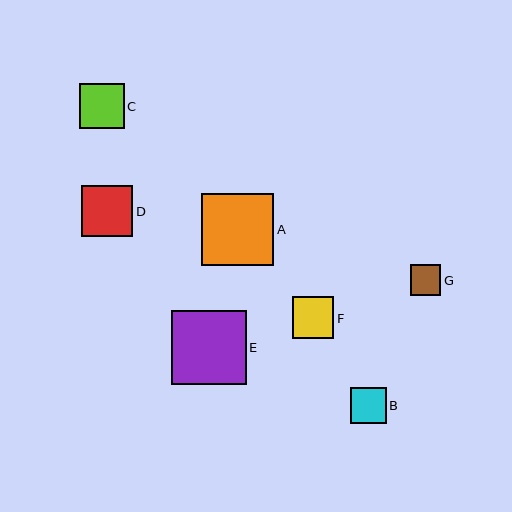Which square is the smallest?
Square G is the smallest with a size of approximately 30 pixels.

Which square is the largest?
Square E is the largest with a size of approximately 74 pixels.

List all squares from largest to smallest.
From largest to smallest: E, A, D, C, F, B, G.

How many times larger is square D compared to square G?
Square D is approximately 1.7 times the size of square G.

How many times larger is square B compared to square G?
Square B is approximately 1.2 times the size of square G.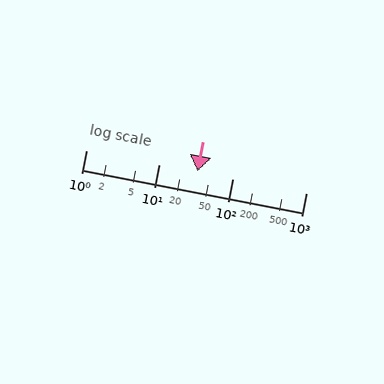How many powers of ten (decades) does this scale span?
The scale spans 3 decades, from 1 to 1000.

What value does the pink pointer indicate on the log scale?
The pointer indicates approximately 33.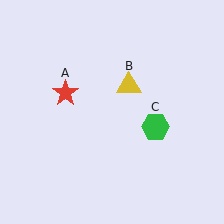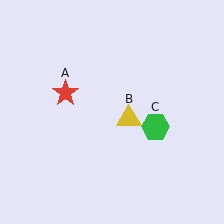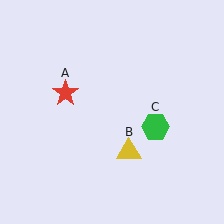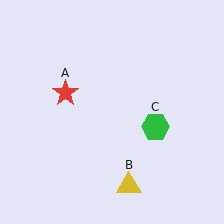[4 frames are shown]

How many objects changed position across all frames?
1 object changed position: yellow triangle (object B).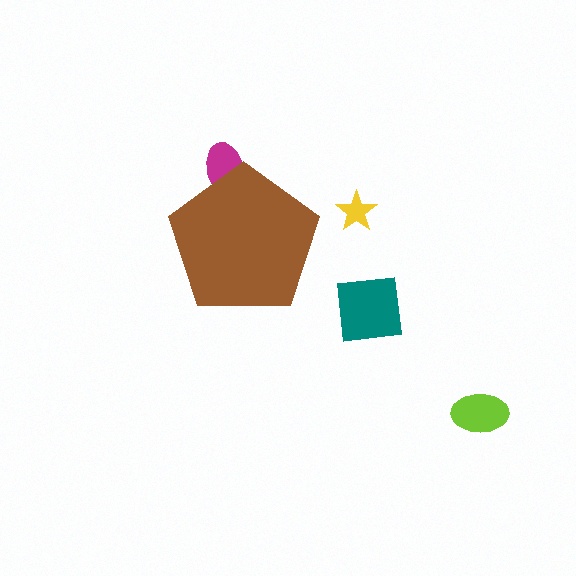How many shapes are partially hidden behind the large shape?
1 shape is partially hidden.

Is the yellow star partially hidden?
No, the yellow star is fully visible.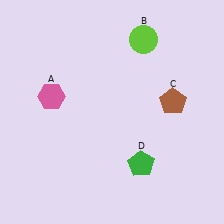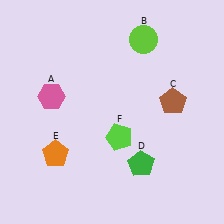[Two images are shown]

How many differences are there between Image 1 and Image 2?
There are 2 differences between the two images.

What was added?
An orange pentagon (E), a lime pentagon (F) were added in Image 2.